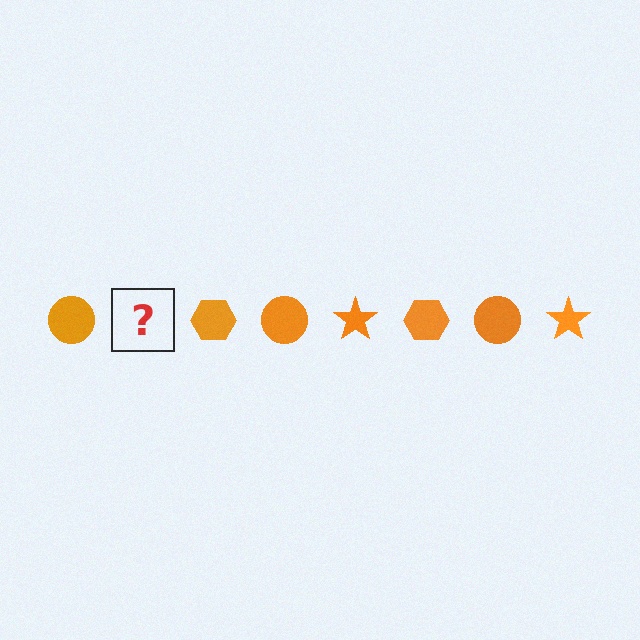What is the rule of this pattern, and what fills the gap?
The rule is that the pattern cycles through circle, star, hexagon shapes in orange. The gap should be filled with an orange star.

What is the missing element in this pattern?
The missing element is an orange star.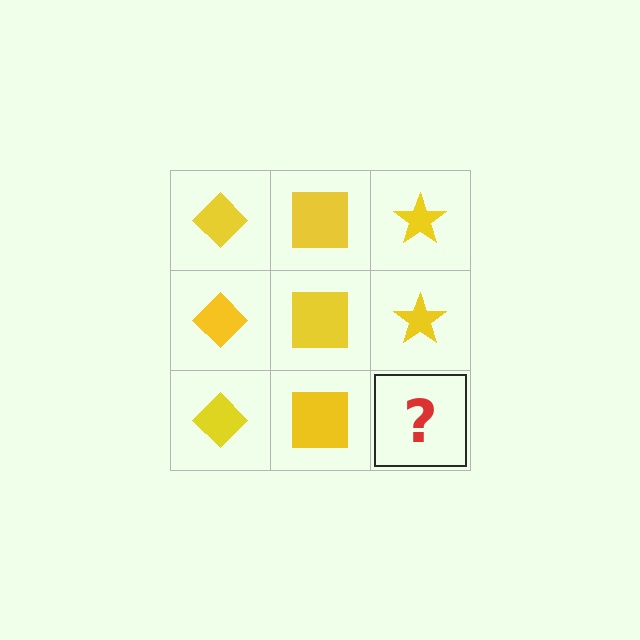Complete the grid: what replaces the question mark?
The question mark should be replaced with a yellow star.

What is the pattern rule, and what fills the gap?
The rule is that each column has a consistent shape. The gap should be filled with a yellow star.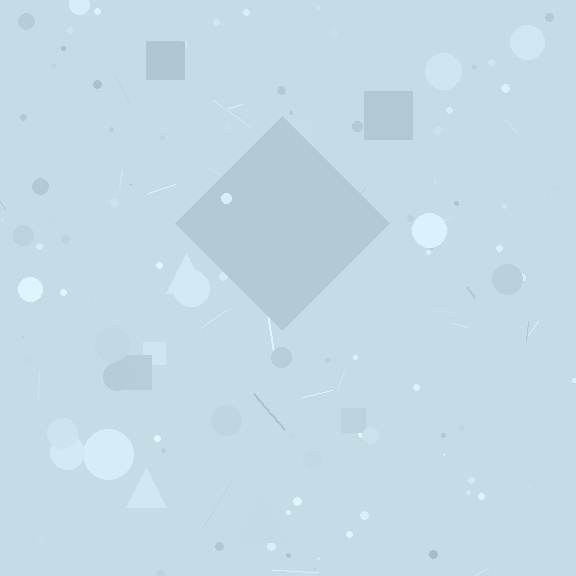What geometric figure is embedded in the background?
A diamond is embedded in the background.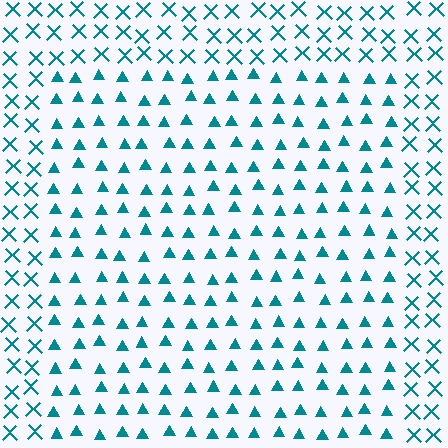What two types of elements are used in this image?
The image uses triangles inside the rectangle region and X marks outside it.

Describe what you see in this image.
The image is filled with small teal elements arranged in a uniform grid. A rectangle-shaped region contains triangles, while the surrounding area contains X marks. The boundary is defined purely by the change in element shape.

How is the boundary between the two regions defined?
The boundary is defined by a change in element shape: triangles inside vs. X marks outside. All elements share the same color and spacing.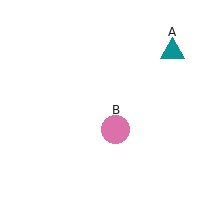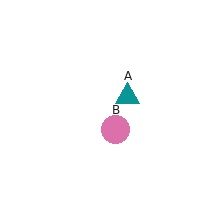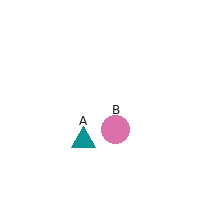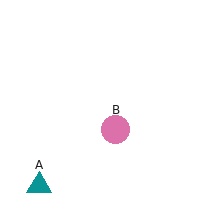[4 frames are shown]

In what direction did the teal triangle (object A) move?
The teal triangle (object A) moved down and to the left.